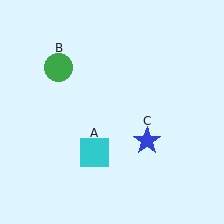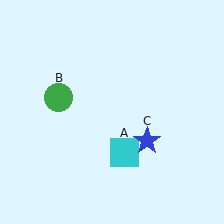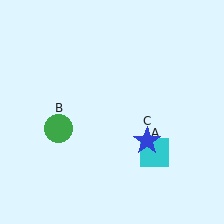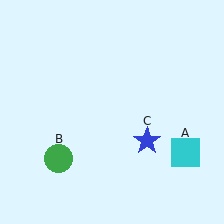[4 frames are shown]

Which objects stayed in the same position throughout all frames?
Blue star (object C) remained stationary.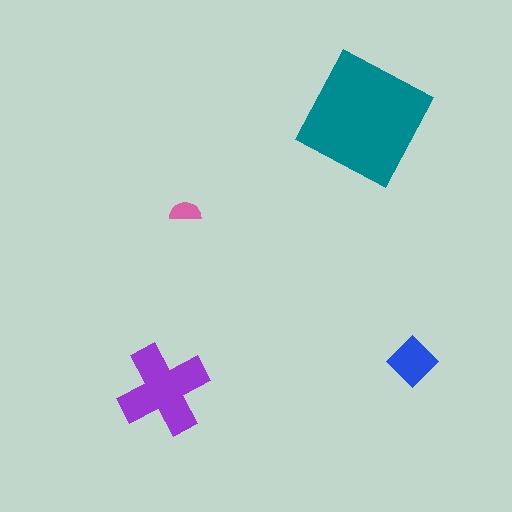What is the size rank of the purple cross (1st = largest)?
2nd.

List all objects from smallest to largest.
The pink semicircle, the blue diamond, the purple cross, the teal square.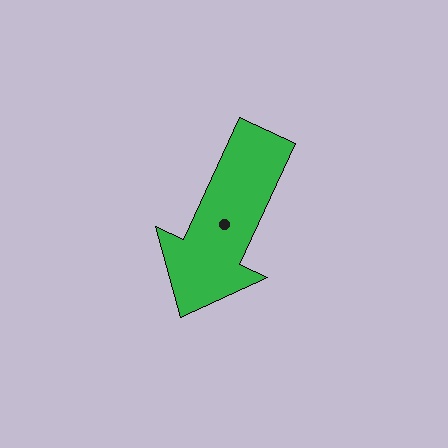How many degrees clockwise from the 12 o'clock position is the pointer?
Approximately 205 degrees.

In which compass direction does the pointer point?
Southwest.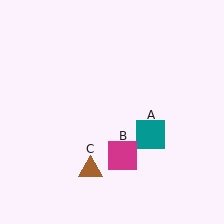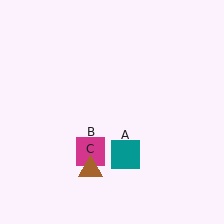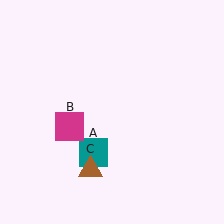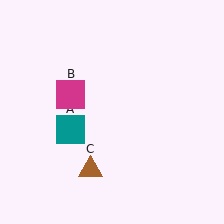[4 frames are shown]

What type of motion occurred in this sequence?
The teal square (object A), magenta square (object B) rotated clockwise around the center of the scene.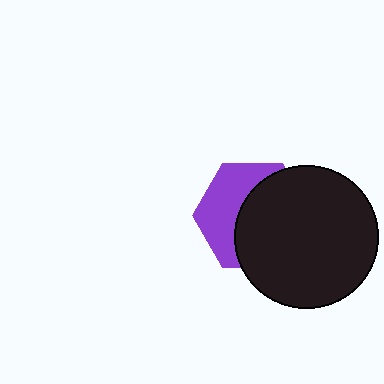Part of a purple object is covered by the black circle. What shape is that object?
It is a hexagon.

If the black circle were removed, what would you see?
You would see the complete purple hexagon.